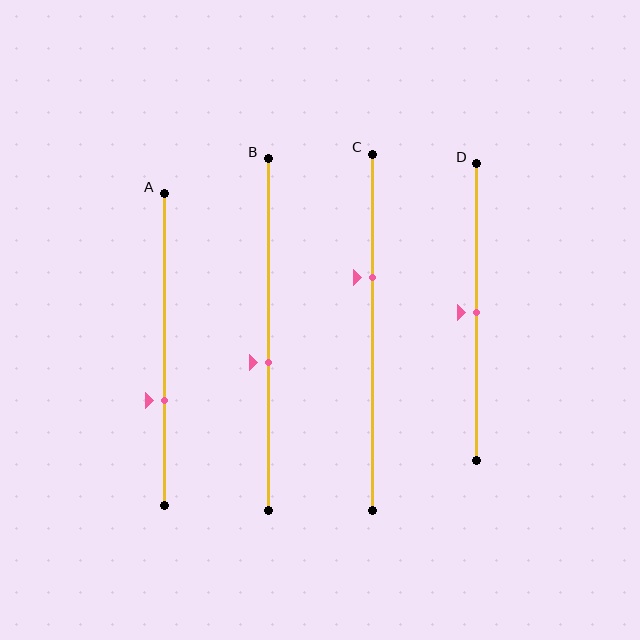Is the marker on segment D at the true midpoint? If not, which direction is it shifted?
Yes, the marker on segment D is at the true midpoint.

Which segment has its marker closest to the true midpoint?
Segment D has its marker closest to the true midpoint.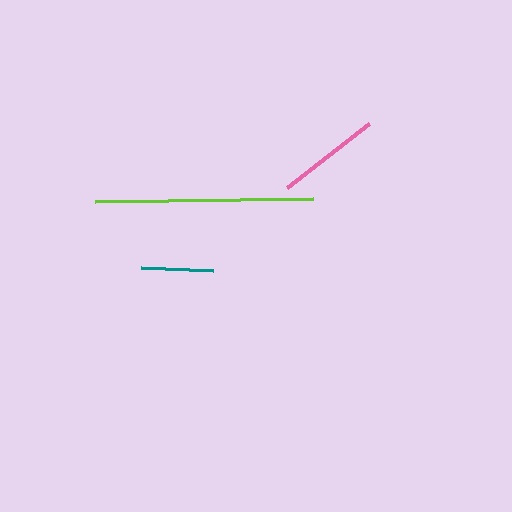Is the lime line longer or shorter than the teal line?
The lime line is longer than the teal line.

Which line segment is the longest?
The lime line is the longest at approximately 219 pixels.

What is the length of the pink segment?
The pink segment is approximately 105 pixels long.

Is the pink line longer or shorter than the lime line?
The lime line is longer than the pink line.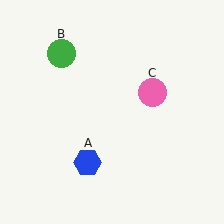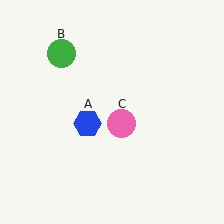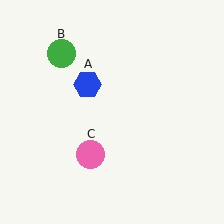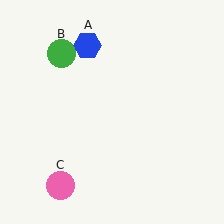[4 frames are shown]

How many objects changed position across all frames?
2 objects changed position: blue hexagon (object A), pink circle (object C).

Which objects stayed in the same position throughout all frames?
Green circle (object B) remained stationary.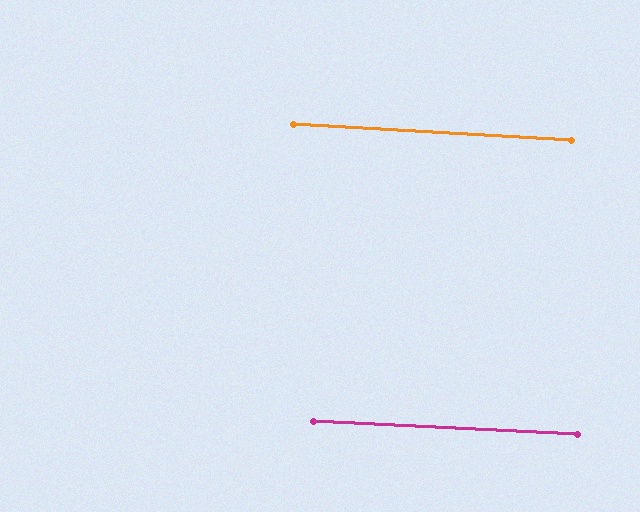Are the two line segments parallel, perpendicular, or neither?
Parallel — their directions differ by only 0.2°.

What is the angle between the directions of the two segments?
Approximately 0 degrees.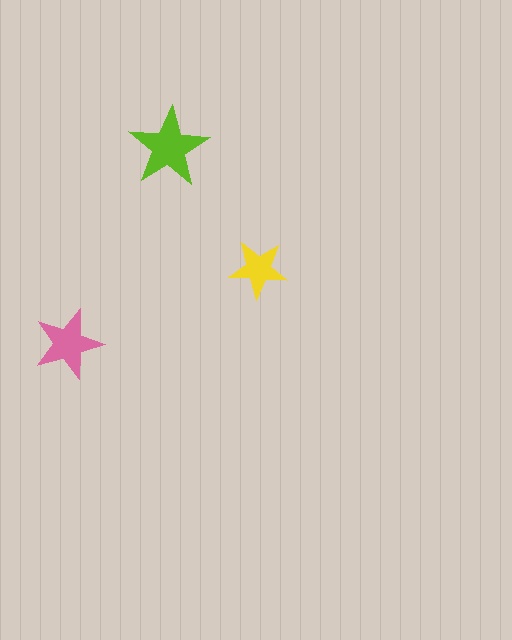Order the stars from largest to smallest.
the lime one, the pink one, the yellow one.